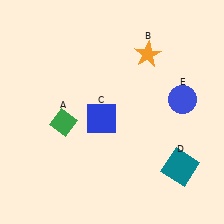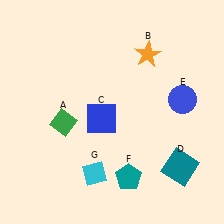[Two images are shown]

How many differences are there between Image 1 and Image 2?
There are 2 differences between the two images.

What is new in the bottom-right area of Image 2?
A teal pentagon (F) was added in the bottom-right area of Image 2.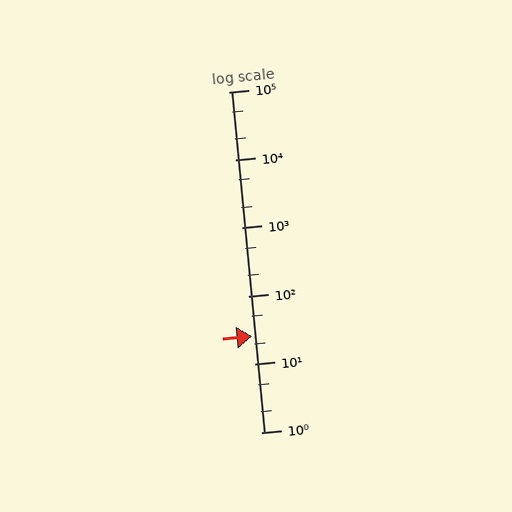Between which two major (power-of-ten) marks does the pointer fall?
The pointer is between 10 and 100.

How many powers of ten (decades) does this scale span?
The scale spans 5 decades, from 1 to 100000.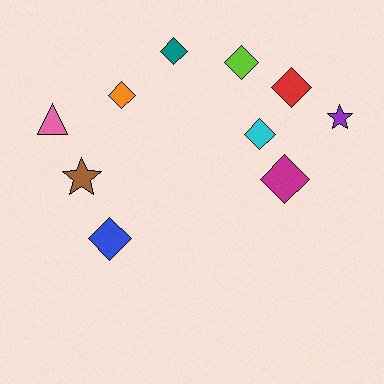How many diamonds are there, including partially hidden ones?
There are 7 diamonds.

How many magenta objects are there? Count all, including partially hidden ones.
There is 1 magenta object.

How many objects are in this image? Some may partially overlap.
There are 10 objects.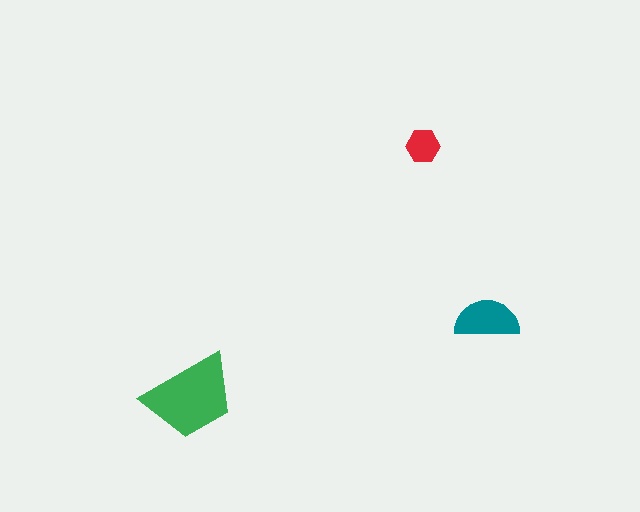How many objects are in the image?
There are 3 objects in the image.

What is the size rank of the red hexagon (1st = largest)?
3rd.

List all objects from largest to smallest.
The green trapezoid, the teal semicircle, the red hexagon.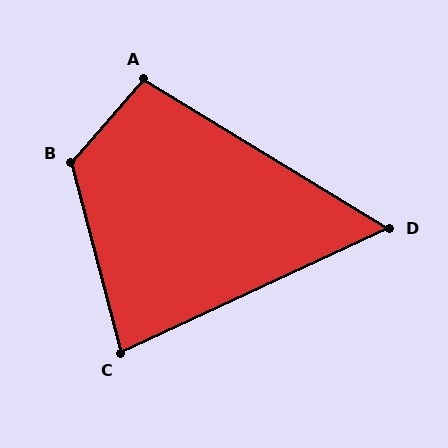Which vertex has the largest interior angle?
B, at approximately 124 degrees.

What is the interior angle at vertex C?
Approximately 80 degrees (acute).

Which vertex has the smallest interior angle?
D, at approximately 56 degrees.